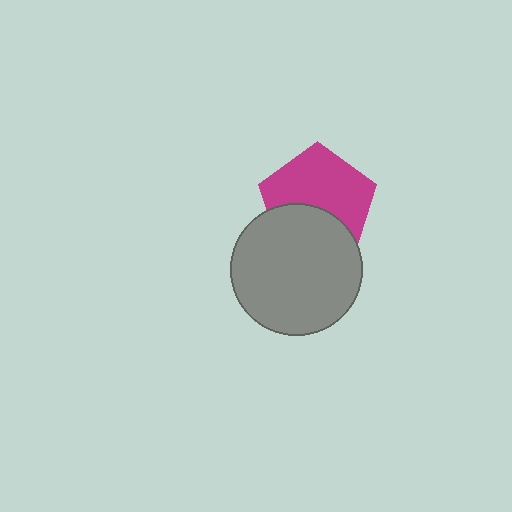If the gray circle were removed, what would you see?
You would see the complete magenta pentagon.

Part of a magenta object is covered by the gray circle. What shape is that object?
It is a pentagon.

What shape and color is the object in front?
The object in front is a gray circle.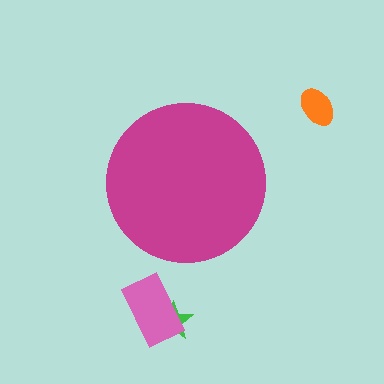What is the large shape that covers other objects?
A magenta circle.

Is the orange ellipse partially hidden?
No, the orange ellipse is fully visible.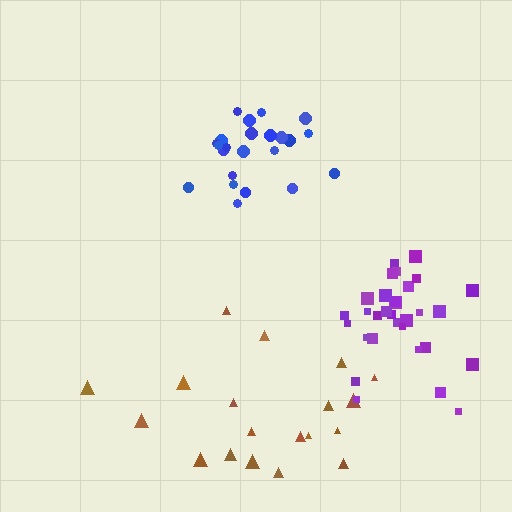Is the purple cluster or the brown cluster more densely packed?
Purple.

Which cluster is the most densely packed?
Purple.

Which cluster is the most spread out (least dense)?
Brown.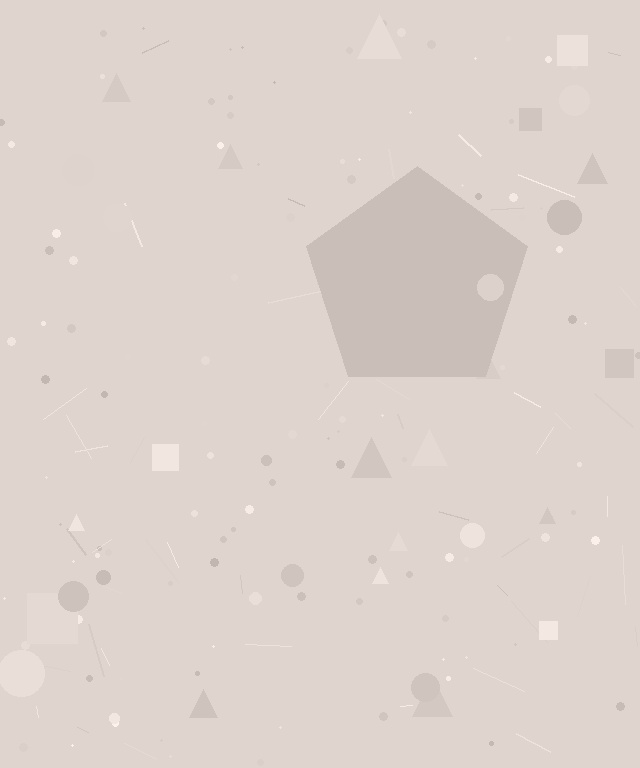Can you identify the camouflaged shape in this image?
The camouflaged shape is a pentagon.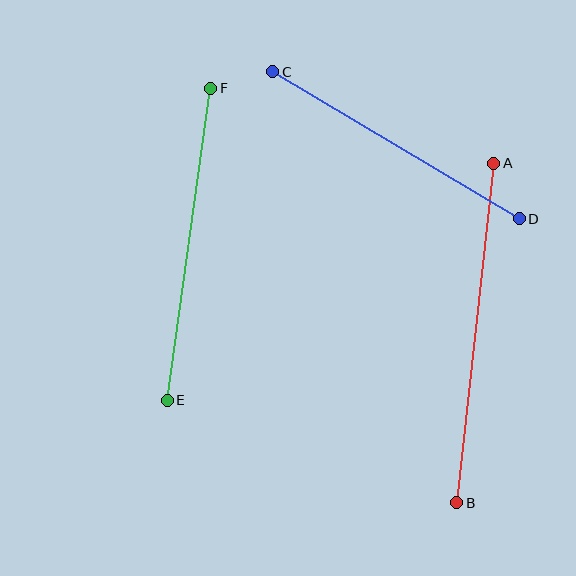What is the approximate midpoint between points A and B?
The midpoint is at approximately (475, 333) pixels.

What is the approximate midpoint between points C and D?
The midpoint is at approximately (396, 145) pixels.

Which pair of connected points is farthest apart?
Points A and B are farthest apart.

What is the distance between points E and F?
The distance is approximately 315 pixels.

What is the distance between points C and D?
The distance is approximately 287 pixels.